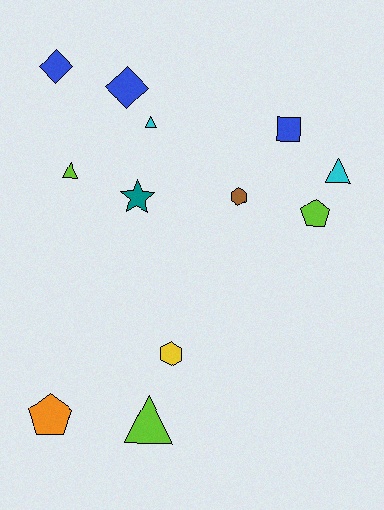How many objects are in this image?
There are 12 objects.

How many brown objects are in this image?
There is 1 brown object.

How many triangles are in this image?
There are 4 triangles.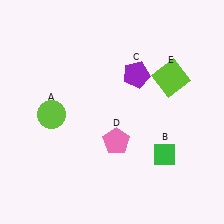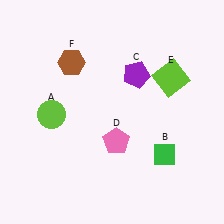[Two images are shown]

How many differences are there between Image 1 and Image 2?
There is 1 difference between the two images.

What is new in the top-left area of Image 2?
A brown hexagon (F) was added in the top-left area of Image 2.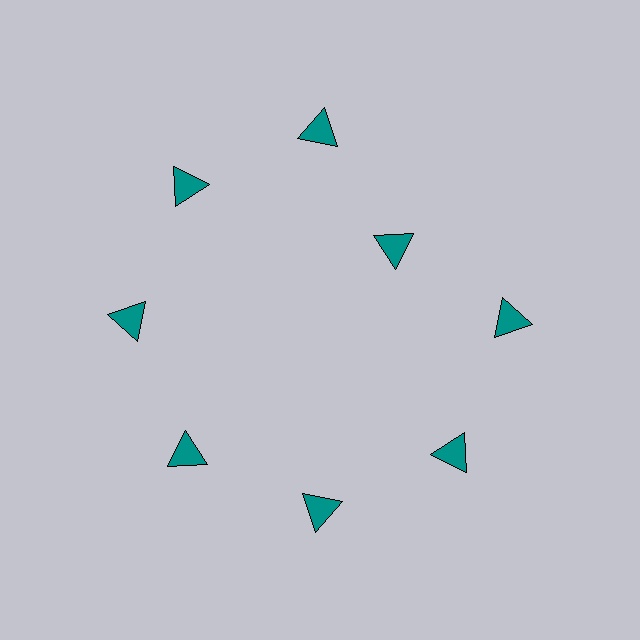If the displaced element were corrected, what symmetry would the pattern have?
It would have 8-fold rotational symmetry — the pattern would map onto itself every 45 degrees.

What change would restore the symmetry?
The symmetry would be restored by moving it outward, back onto the ring so that all 8 triangles sit at equal angles and equal distance from the center.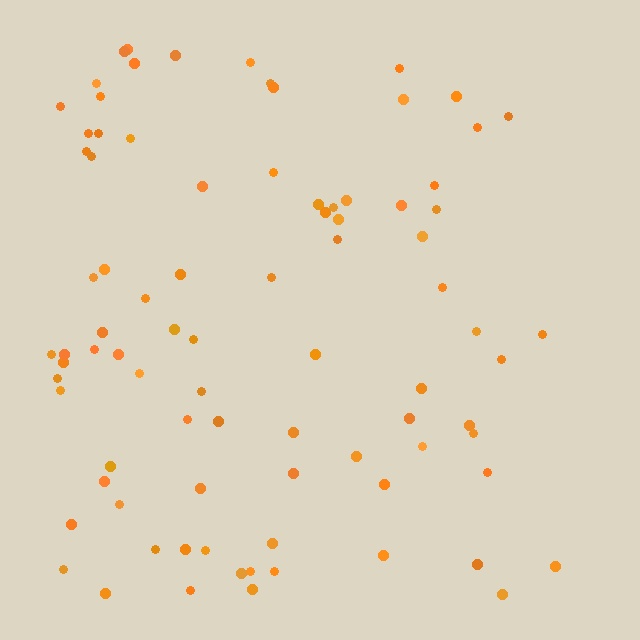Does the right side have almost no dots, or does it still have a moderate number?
Still a moderate number, just noticeably fewer than the left.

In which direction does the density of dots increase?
From right to left, with the left side densest.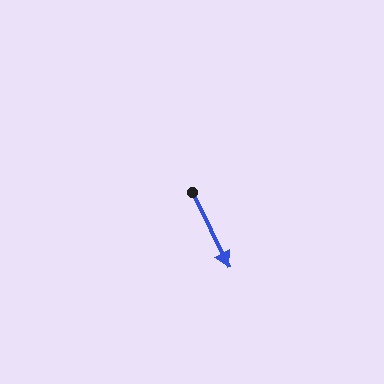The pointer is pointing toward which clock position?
Roughly 5 o'clock.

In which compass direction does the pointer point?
Southeast.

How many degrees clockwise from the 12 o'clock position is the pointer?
Approximately 154 degrees.